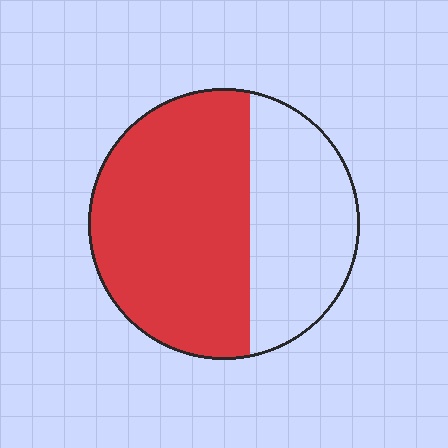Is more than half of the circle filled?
Yes.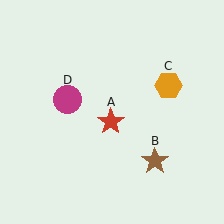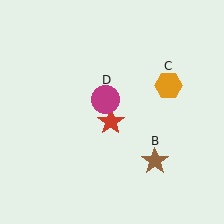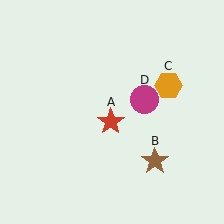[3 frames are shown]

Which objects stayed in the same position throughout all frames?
Red star (object A) and brown star (object B) and orange hexagon (object C) remained stationary.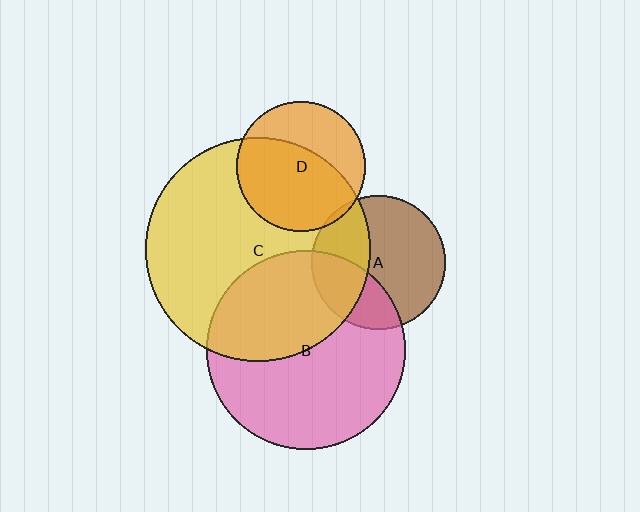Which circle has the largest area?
Circle C (yellow).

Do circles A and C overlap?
Yes.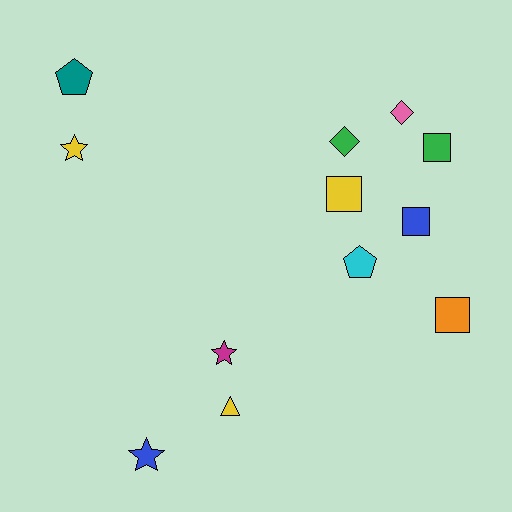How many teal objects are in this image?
There is 1 teal object.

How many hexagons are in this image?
There are no hexagons.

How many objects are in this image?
There are 12 objects.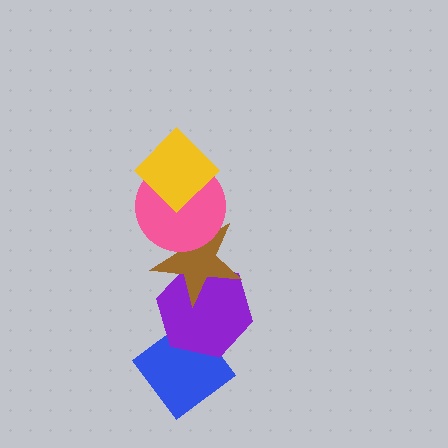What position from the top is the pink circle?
The pink circle is 2nd from the top.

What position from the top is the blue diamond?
The blue diamond is 5th from the top.